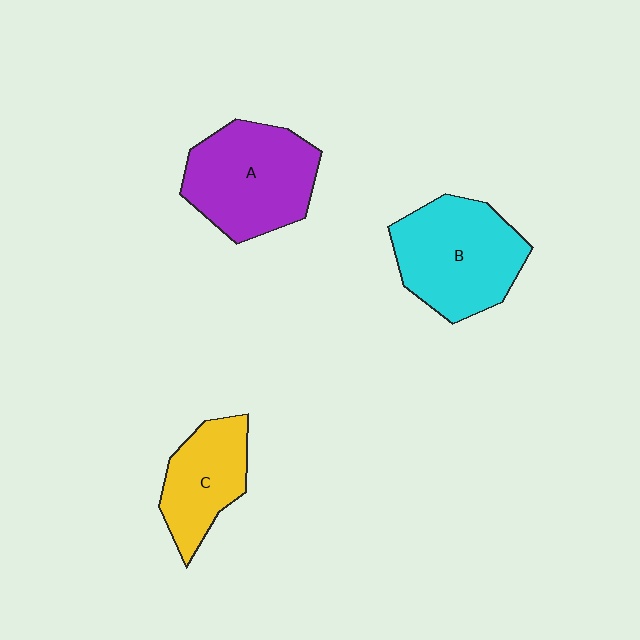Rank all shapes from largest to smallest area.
From largest to smallest: B (cyan), A (purple), C (yellow).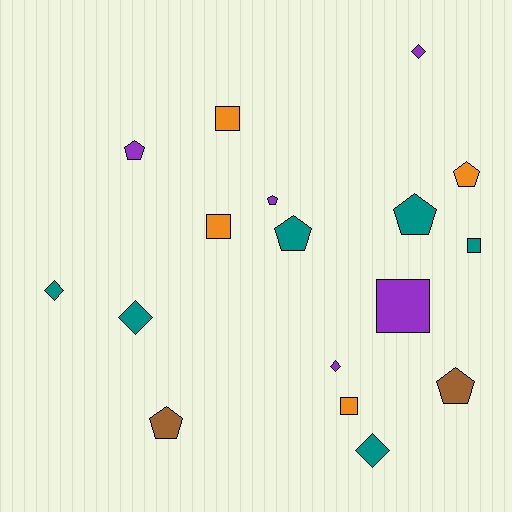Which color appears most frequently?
Teal, with 6 objects.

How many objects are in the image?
There are 17 objects.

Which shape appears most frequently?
Pentagon, with 7 objects.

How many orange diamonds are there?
There are no orange diamonds.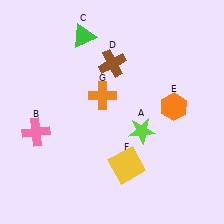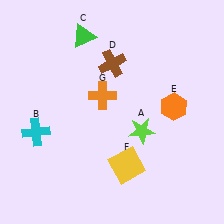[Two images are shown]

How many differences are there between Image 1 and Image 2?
There is 1 difference between the two images.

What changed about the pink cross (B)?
In Image 1, B is pink. In Image 2, it changed to cyan.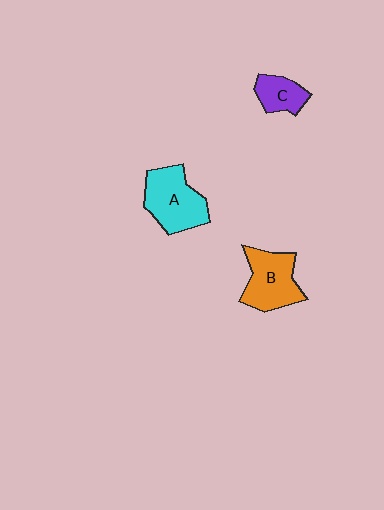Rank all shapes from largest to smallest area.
From largest to smallest: A (cyan), B (orange), C (purple).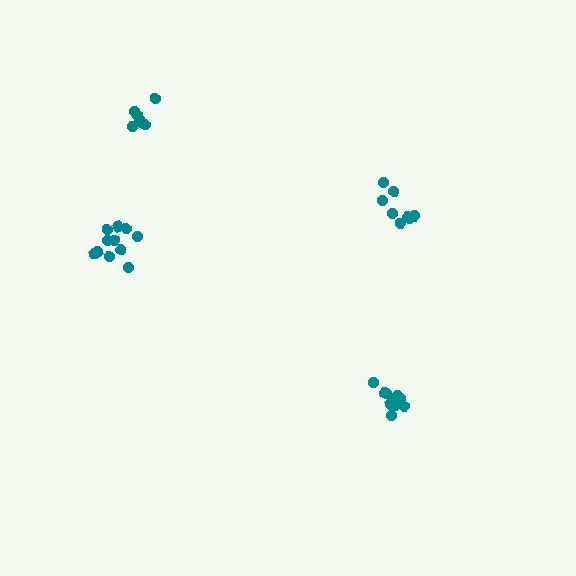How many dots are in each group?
Group 1: 12 dots, Group 2: 11 dots, Group 3: 9 dots, Group 4: 7 dots (39 total).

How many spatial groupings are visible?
There are 4 spatial groupings.